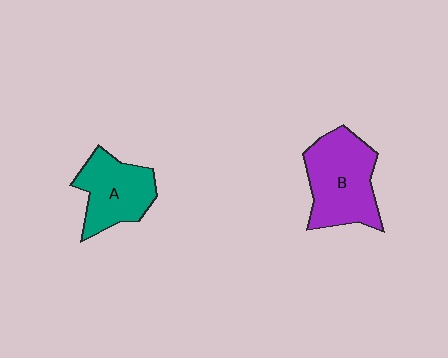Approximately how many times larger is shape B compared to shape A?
Approximately 1.3 times.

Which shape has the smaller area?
Shape A (teal).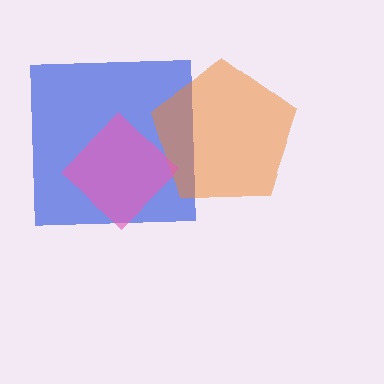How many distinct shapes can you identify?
There are 3 distinct shapes: a blue square, an orange pentagon, a pink diamond.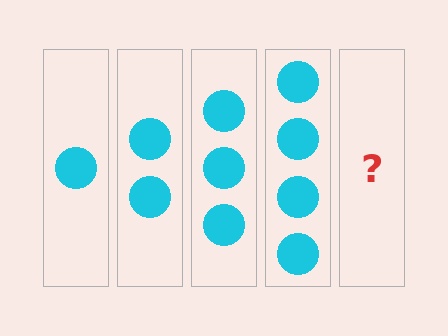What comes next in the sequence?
The next element should be 5 circles.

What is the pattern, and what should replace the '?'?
The pattern is that each step adds one more circle. The '?' should be 5 circles.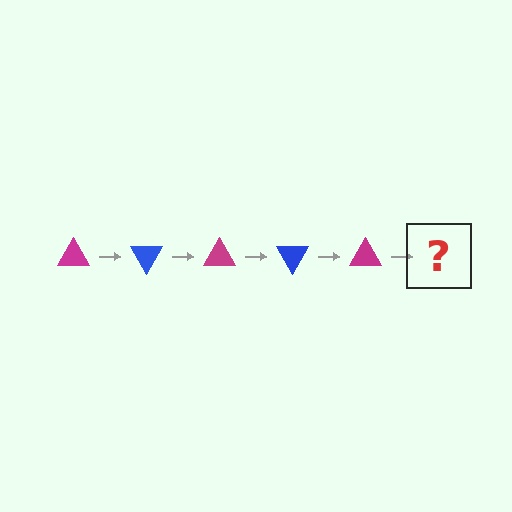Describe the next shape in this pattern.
It should be a blue triangle, rotated 300 degrees from the start.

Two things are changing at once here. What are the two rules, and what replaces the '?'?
The two rules are that it rotates 60 degrees each step and the color cycles through magenta and blue. The '?' should be a blue triangle, rotated 300 degrees from the start.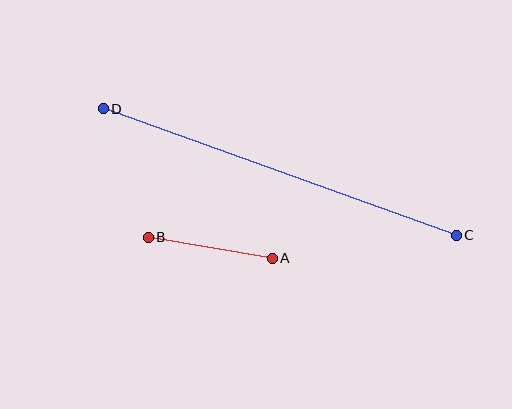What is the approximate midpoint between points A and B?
The midpoint is at approximately (210, 248) pixels.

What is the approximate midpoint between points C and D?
The midpoint is at approximately (280, 172) pixels.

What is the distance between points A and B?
The distance is approximately 125 pixels.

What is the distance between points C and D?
The distance is approximately 375 pixels.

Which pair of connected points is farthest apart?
Points C and D are farthest apart.